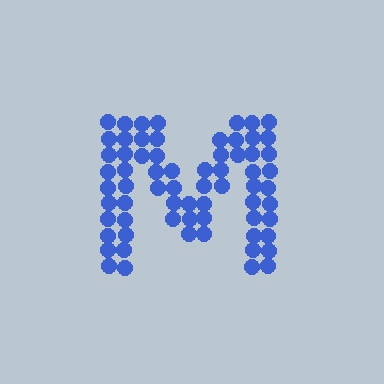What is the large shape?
The large shape is the letter M.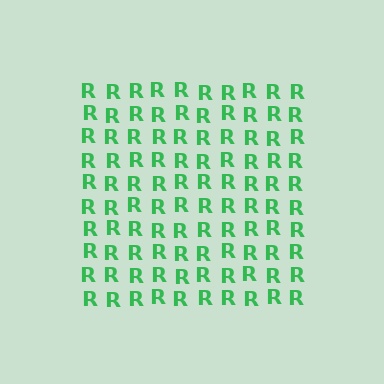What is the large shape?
The large shape is a square.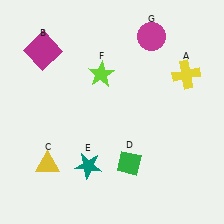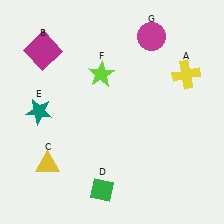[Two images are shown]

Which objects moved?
The objects that moved are: the green diamond (D), the teal star (E).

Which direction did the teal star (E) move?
The teal star (E) moved up.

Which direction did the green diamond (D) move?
The green diamond (D) moved left.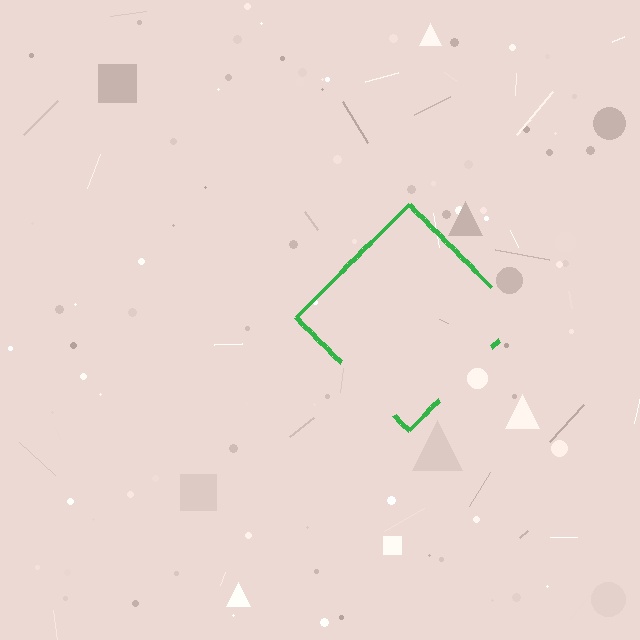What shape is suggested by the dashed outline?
The dashed outline suggests a diamond.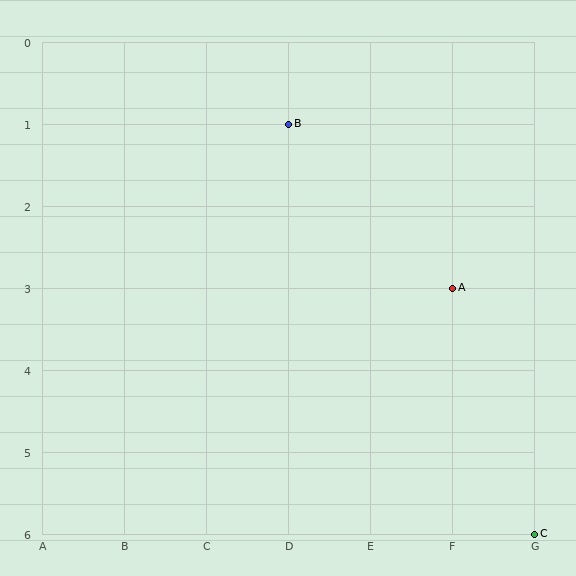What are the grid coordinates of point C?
Point C is at grid coordinates (G, 6).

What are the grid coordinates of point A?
Point A is at grid coordinates (F, 3).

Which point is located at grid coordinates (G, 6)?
Point C is at (G, 6).